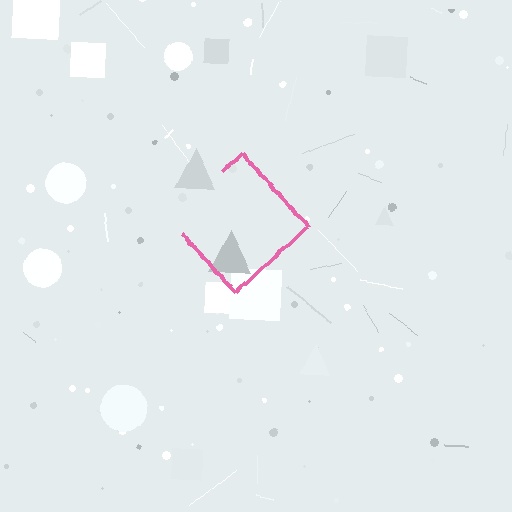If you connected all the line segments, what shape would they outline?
They would outline a diamond.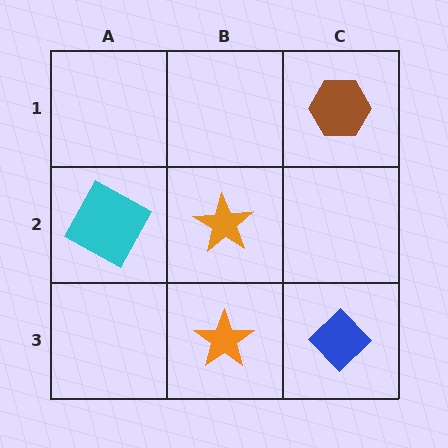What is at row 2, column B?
An orange star.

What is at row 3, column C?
A blue diamond.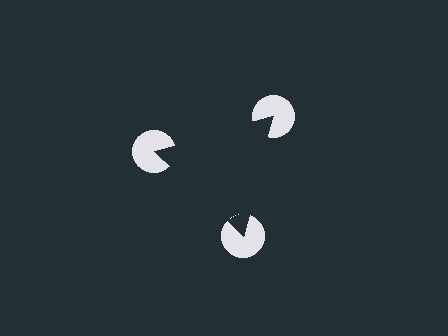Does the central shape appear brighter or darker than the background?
It typically appears slightly darker than the background, even though no actual brightness change is drawn.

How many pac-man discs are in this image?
There are 3 — one at each vertex of the illusory triangle.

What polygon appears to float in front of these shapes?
An illusory triangle — its edges are inferred from the aligned wedge cuts in the pac-man discs, not physically drawn.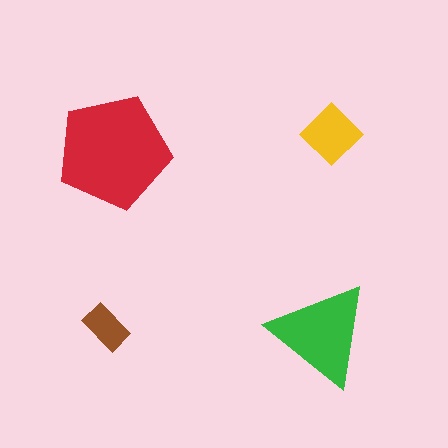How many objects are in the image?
There are 4 objects in the image.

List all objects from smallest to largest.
The brown rectangle, the yellow diamond, the green triangle, the red pentagon.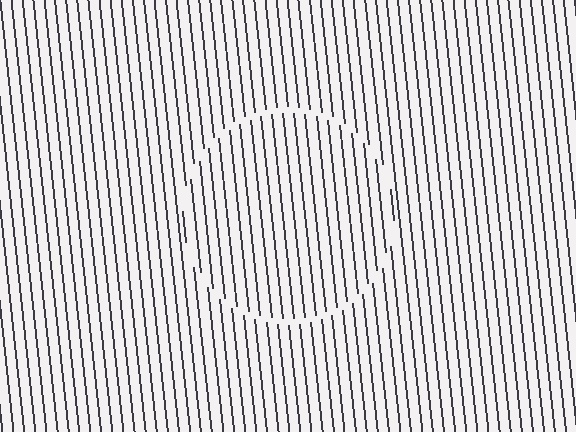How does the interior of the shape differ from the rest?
The interior of the shape contains the same grating, shifted by half a period — the contour is defined by the phase discontinuity where line-ends from the inner and outer gratings abut.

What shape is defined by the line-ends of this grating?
An illusory circle. The interior of the shape contains the same grating, shifted by half a period — the contour is defined by the phase discontinuity where line-ends from the inner and outer gratings abut.